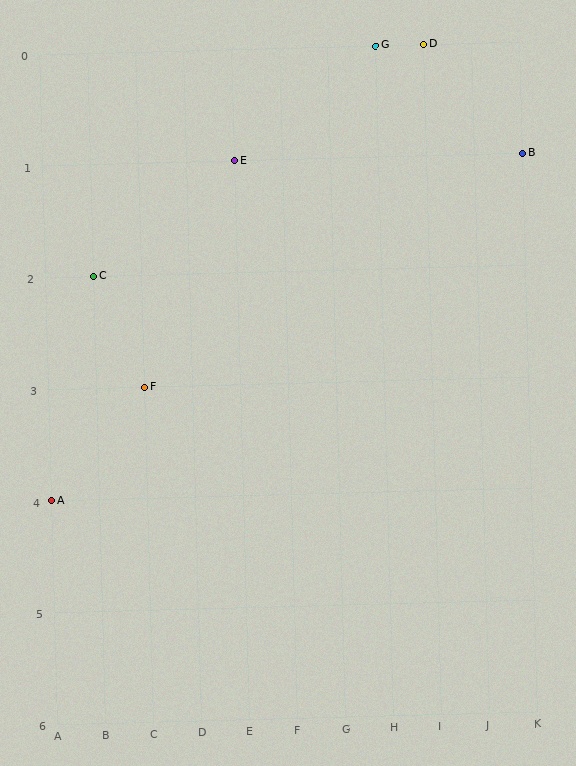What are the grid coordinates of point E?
Point E is at grid coordinates (E, 1).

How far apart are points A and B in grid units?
Points A and B are 10 columns and 3 rows apart (about 10.4 grid units diagonally).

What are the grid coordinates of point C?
Point C is at grid coordinates (B, 2).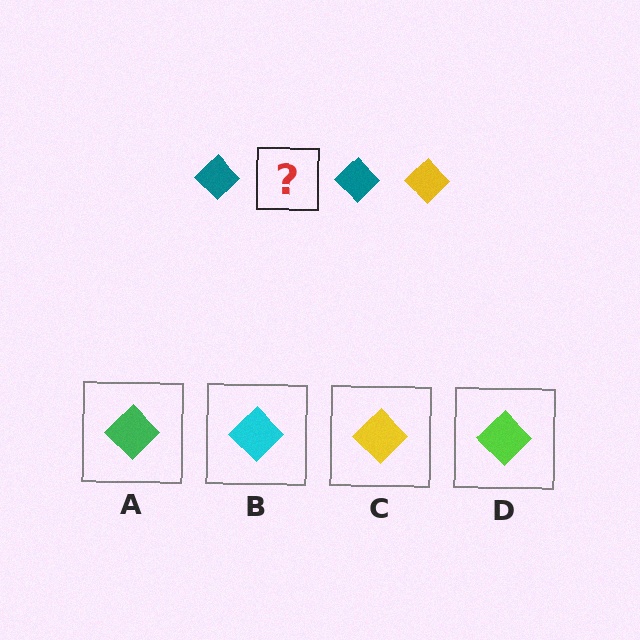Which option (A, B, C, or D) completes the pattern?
C.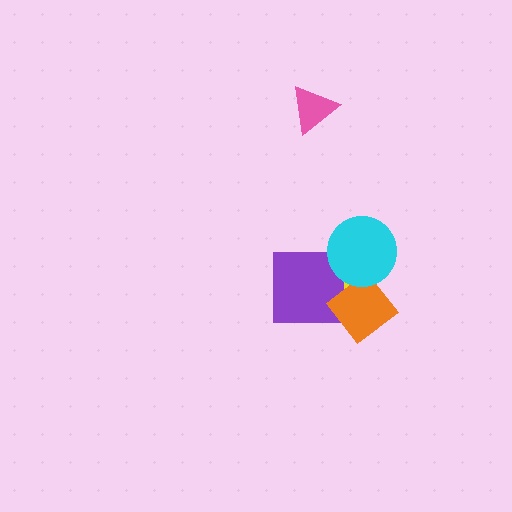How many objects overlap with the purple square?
1 object overlaps with the purple square.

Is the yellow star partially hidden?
Yes, it is partially covered by another shape.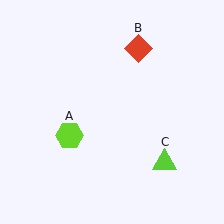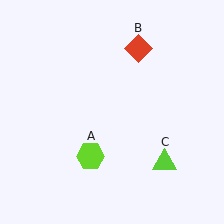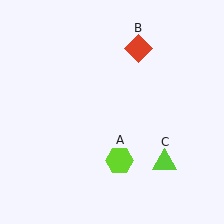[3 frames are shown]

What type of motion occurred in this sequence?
The lime hexagon (object A) rotated counterclockwise around the center of the scene.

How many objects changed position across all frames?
1 object changed position: lime hexagon (object A).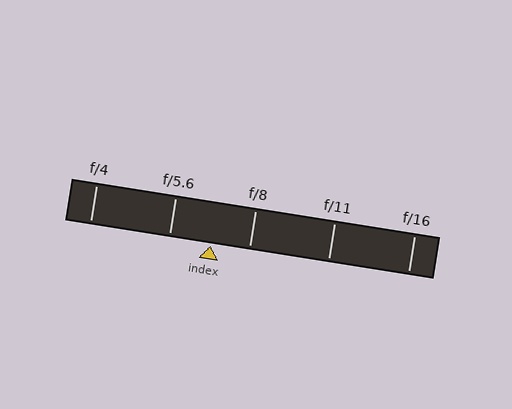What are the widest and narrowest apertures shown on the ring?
The widest aperture shown is f/4 and the narrowest is f/16.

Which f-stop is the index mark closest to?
The index mark is closest to f/8.